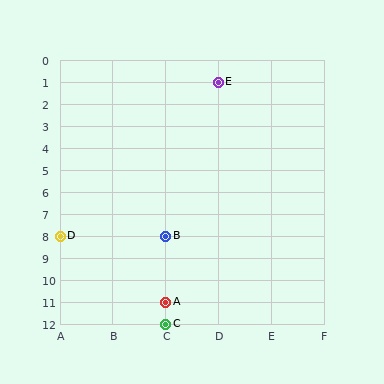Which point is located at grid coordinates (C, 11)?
Point A is at (C, 11).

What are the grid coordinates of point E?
Point E is at grid coordinates (D, 1).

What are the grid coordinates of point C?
Point C is at grid coordinates (C, 12).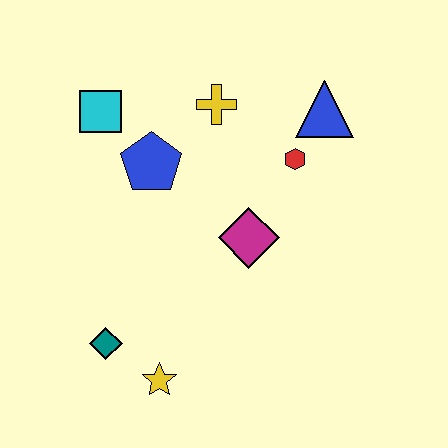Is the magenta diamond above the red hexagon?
No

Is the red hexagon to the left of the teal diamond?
No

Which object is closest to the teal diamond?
The yellow star is closest to the teal diamond.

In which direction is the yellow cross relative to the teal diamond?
The yellow cross is above the teal diamond.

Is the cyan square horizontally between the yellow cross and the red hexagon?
No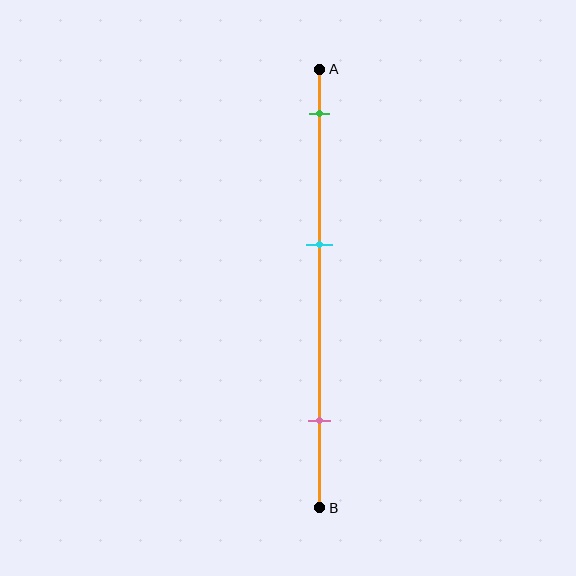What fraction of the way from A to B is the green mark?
The green mark is approximately 10% (0.1) of the way from A to B.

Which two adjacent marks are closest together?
The green and cyan marks are the closest adjacent pair.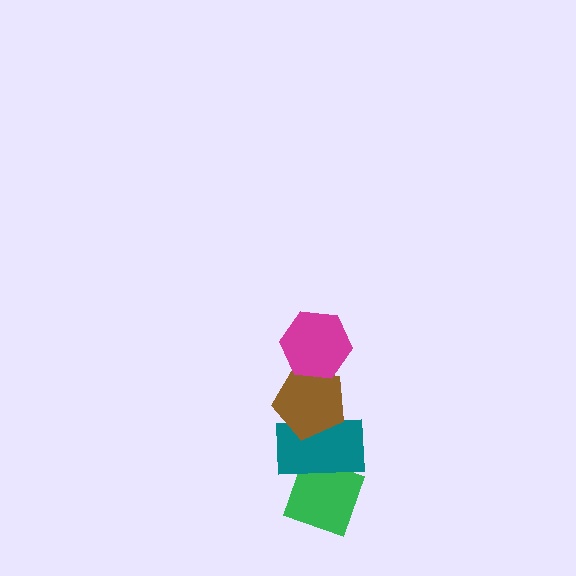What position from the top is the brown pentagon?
The brown pentagon is 2nd from the top.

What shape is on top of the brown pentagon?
The magenta hexagon is on top of the brown pentagon.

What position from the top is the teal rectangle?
The teal rectangle is 3rd from the top.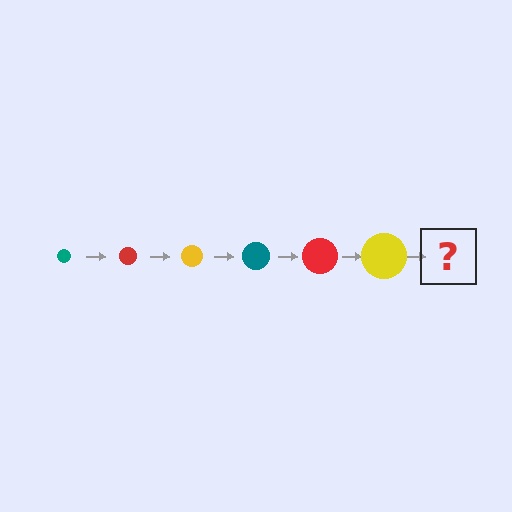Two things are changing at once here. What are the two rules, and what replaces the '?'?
The two rules are that the circle grows larger each step and the color cycles through teal, red, and yellow. The '?' should be a teal circle, larger than the previous one.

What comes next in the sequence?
The next element should be a teal circle, larger than the previous one.